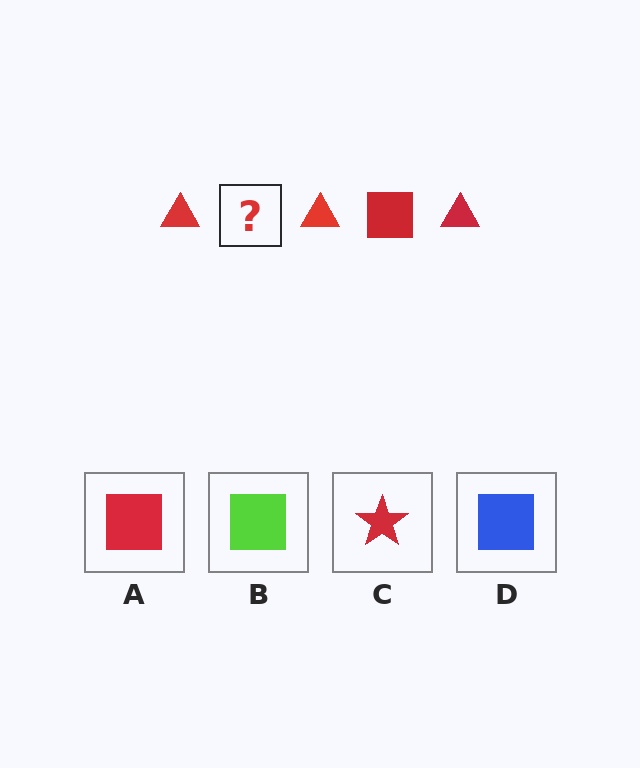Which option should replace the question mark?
Option A.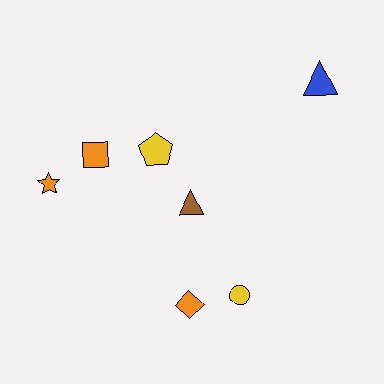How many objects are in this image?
There are 7 objects.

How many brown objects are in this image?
There is 1 brown object.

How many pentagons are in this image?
There is 1 pentagon.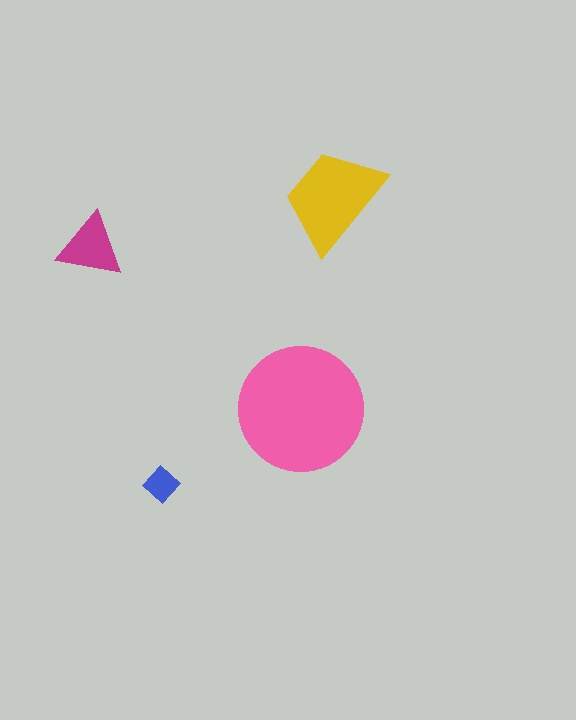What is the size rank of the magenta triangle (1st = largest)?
3rd.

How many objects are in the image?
There are 4 objects in the image.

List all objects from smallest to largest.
The blue diamond, the magenta triangle, the yellow trapezoid, the pink circle.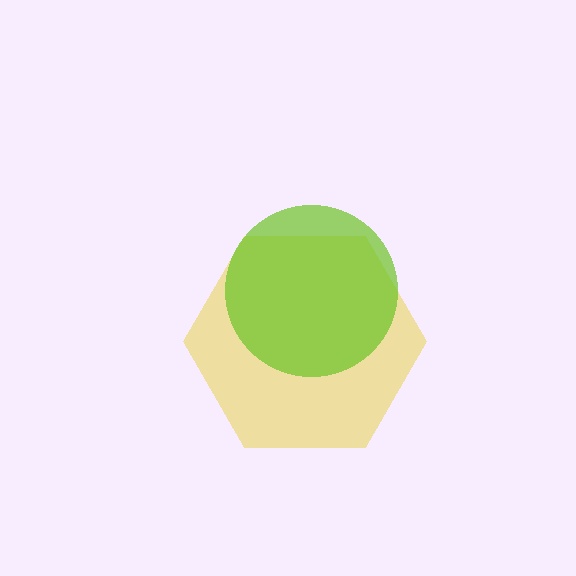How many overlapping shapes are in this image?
There are 2 overlapping shapes in the image.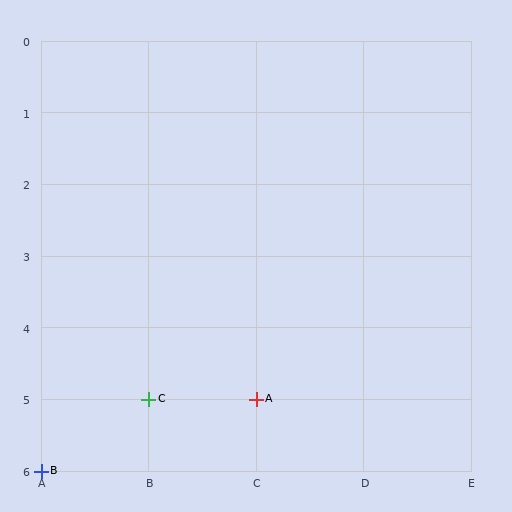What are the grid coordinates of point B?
Point B is at grid coordinates (A, 6).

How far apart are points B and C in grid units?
Points B and C are 1 column and 1 row apart (about 1.4 grid units diagonally).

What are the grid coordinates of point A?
Point A is at grid coordinates (C, 5).